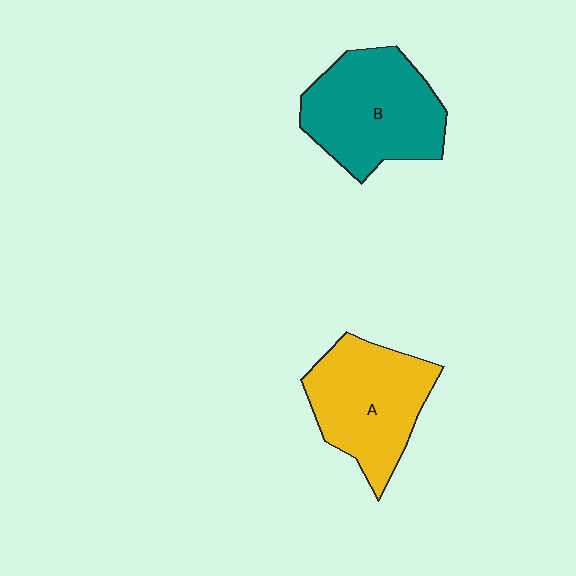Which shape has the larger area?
Shape B (teal).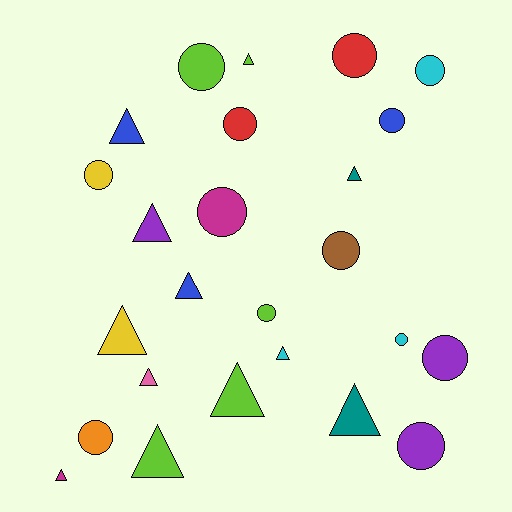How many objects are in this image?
There are 25 objects.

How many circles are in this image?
There are 13 circles.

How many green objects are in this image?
There are no green objects.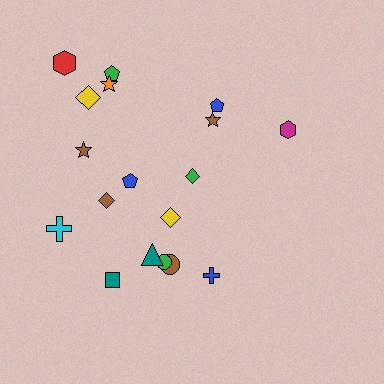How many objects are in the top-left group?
There are 8 objects.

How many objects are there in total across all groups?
There are 18 objects.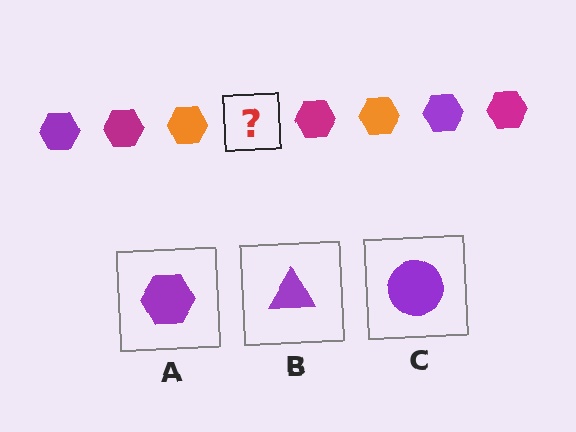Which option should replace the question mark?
Option A.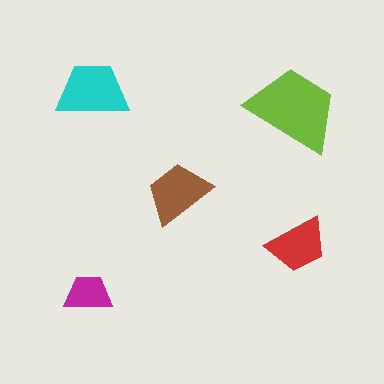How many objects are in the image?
There are 5 objects in the image.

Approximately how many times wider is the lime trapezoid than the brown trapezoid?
About 1.5 times wider.